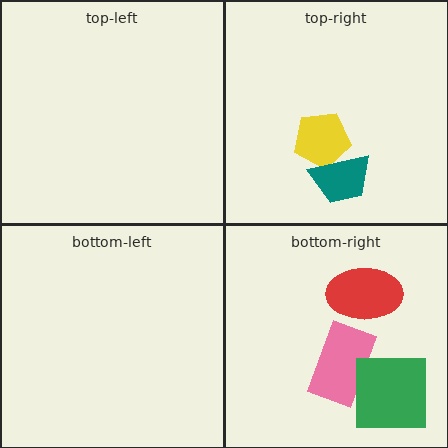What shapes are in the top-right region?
The yellow pentagon, the teal trapezoid.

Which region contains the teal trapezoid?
The top-right region.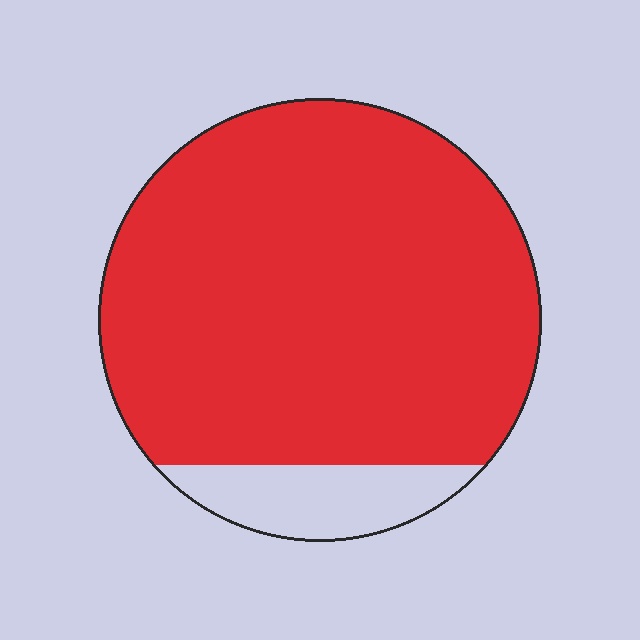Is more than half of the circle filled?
Yes.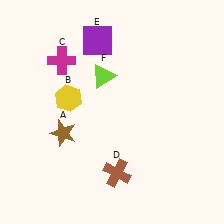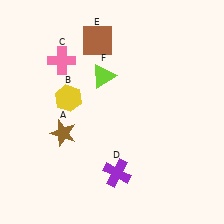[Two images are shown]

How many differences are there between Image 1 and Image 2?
There are 3 differences between the two images.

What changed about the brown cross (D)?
In Image 1, D is brown. In Image 2, it changed to purple.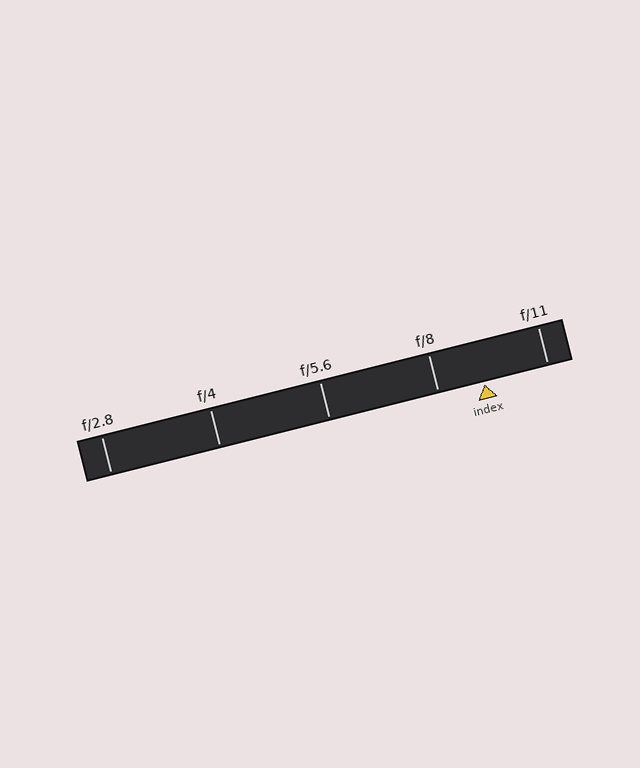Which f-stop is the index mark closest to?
The index mark is closest to f/8.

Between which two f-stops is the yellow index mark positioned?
The index mark is between f/8 and f/11.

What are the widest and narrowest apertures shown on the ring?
The widest aperture shown is f/2.8 and the narrowest is f/11.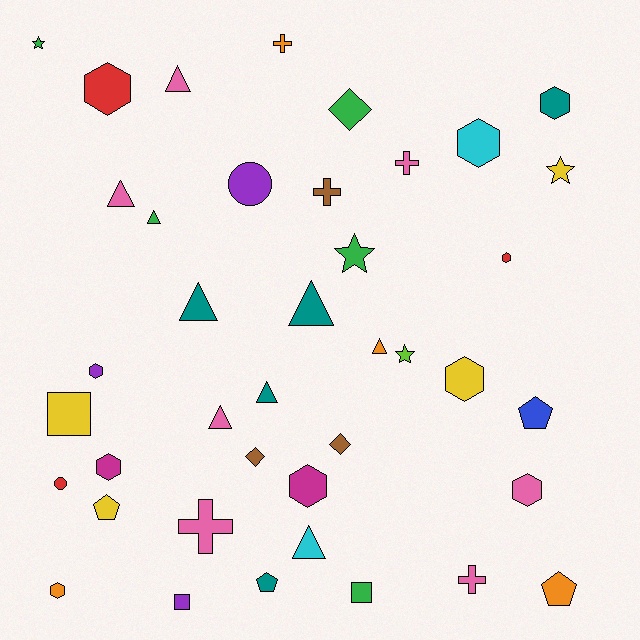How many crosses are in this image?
There are 5 crosses.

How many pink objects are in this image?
There are 7 pink objects.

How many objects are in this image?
There are 40 objects.